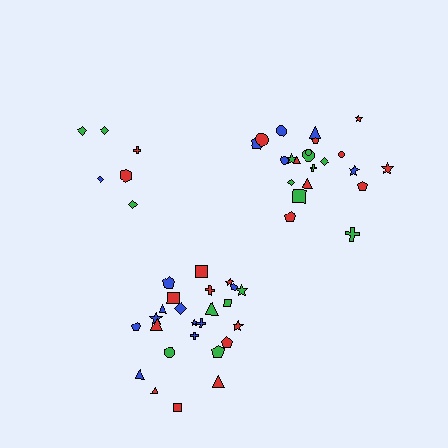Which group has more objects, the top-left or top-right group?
The top-right group.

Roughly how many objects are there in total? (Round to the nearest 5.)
Roughly 55 objects in total.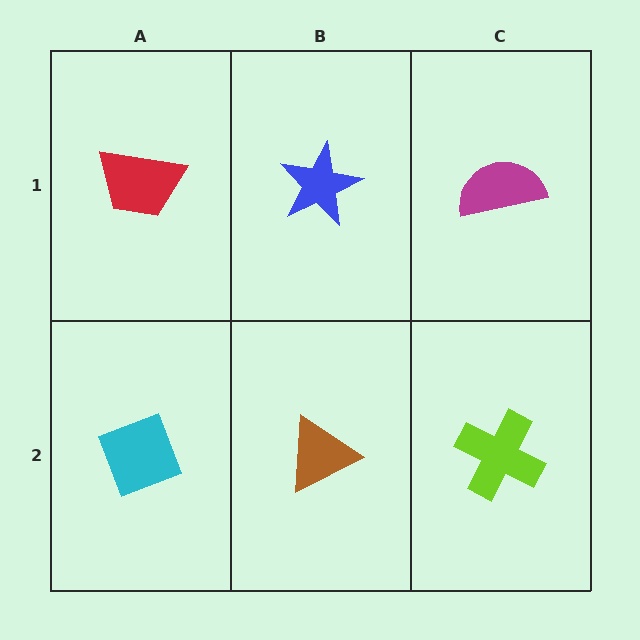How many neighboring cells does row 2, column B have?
3.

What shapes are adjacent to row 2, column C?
A magenta semicircle (row 1, column C), a brown triangle (row 2, column B).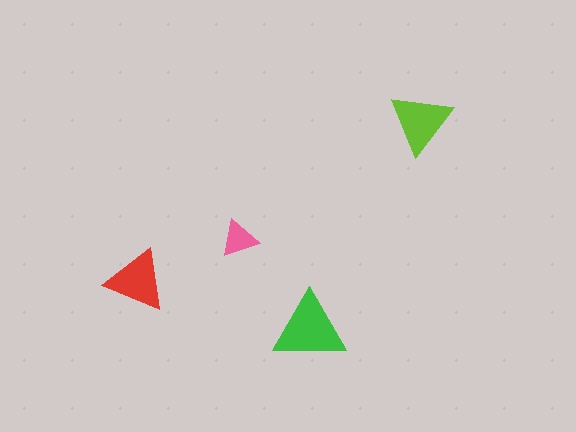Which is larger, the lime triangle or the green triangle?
The green one.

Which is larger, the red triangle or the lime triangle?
The lime one.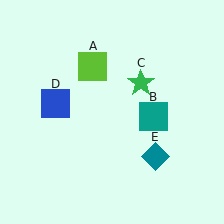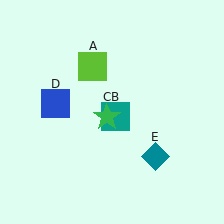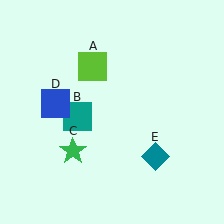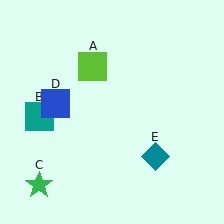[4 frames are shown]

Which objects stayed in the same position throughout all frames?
Lime square (object A) and blue square (object D) and teal diamond (object E) remained stationary.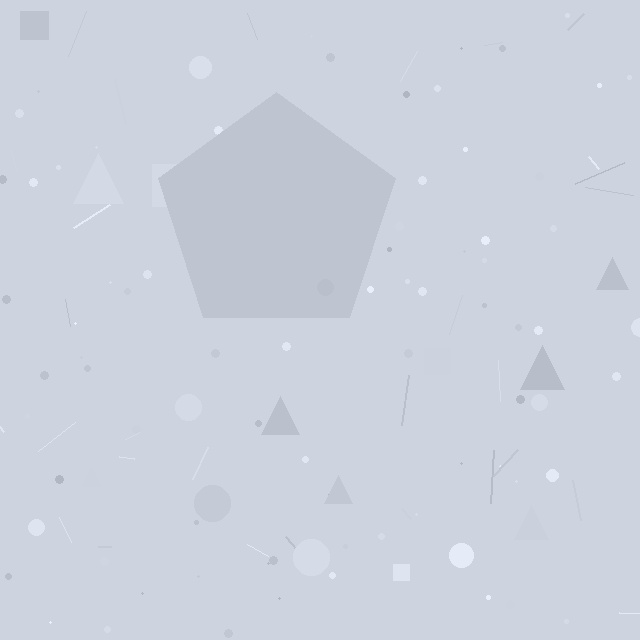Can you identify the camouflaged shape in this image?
The camouflaged shape is a pentagon.